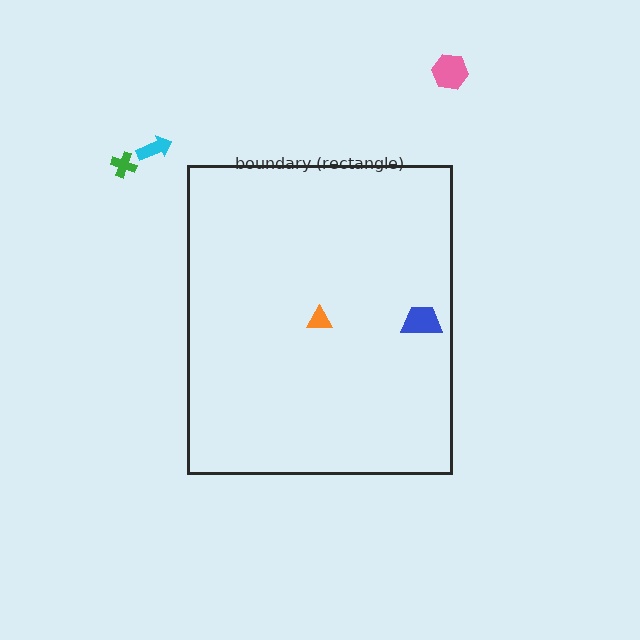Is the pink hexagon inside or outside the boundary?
Outside.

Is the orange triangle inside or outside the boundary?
Inside.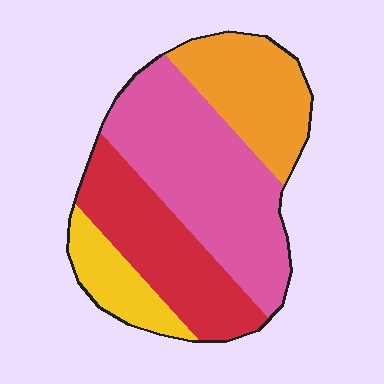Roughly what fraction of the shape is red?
Red covers around 25% of the shape.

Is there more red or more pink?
Pink.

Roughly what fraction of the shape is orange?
Orange covers 21% of the shape.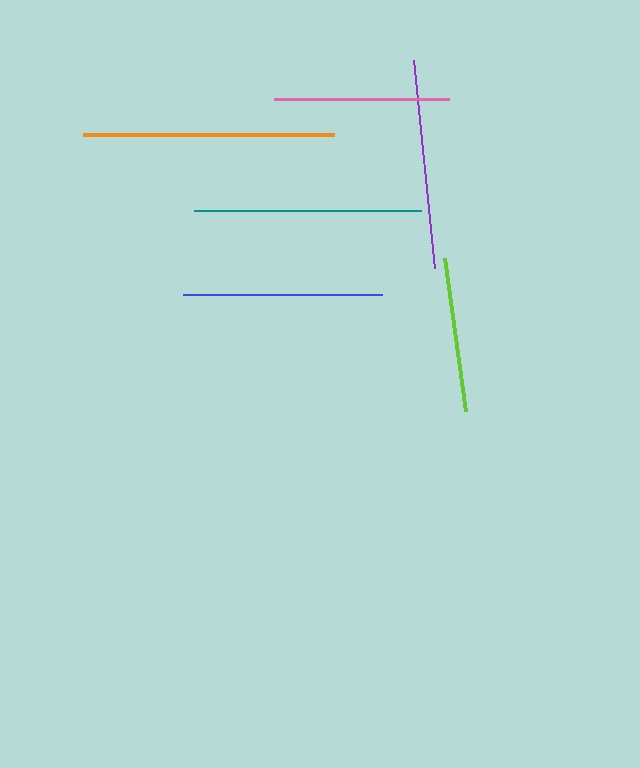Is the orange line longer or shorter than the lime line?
The orange line is longer than the lime line.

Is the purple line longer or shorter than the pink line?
The purple line is longer than the pink line.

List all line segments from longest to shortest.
From longest to shortest: orange, teal, purple, blue, pink, lime.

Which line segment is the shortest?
The lime line is the shortest at approximately 154 pixels.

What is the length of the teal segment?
The teal segment is approximately 226 pixels long.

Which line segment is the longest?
The orange line is the longest at approximately 251 pixels.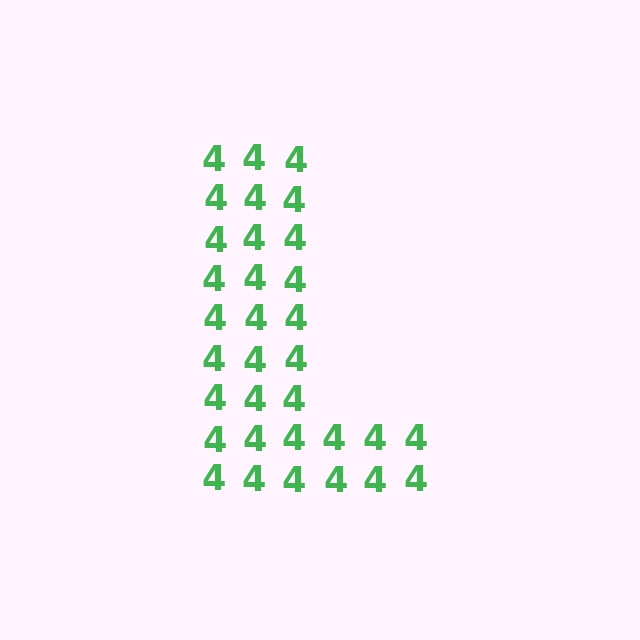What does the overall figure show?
The overall figure shows the letter L.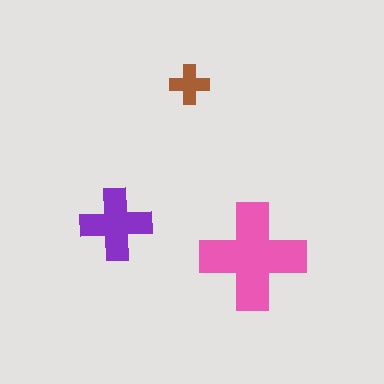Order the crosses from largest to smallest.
the pink one, the purple one, the brown one.